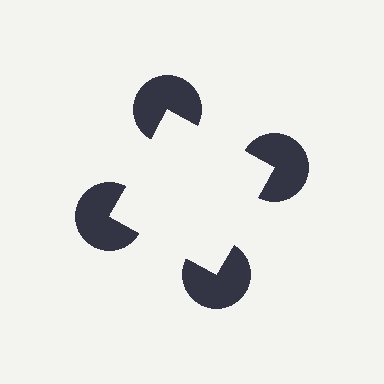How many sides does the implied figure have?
4 sides.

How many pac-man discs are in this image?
There are 4 — one at each vertex of the illusory square.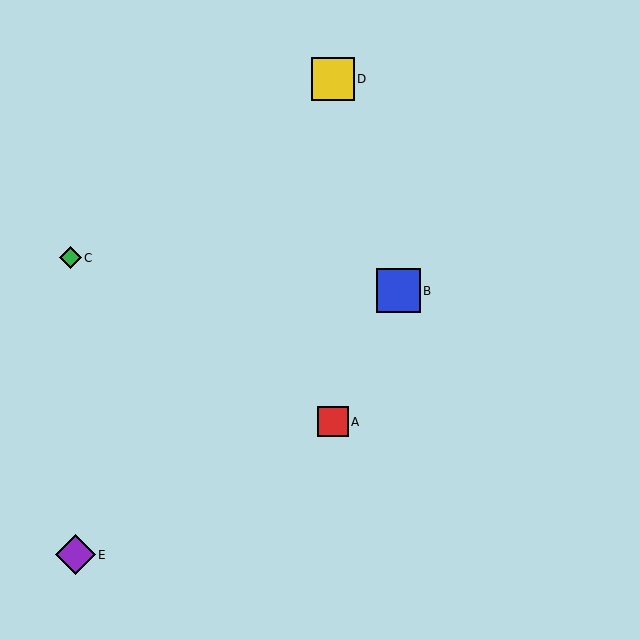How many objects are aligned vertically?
2 objects (A, D) are aligned vertically.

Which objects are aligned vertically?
Objects A, D are aligned vertically.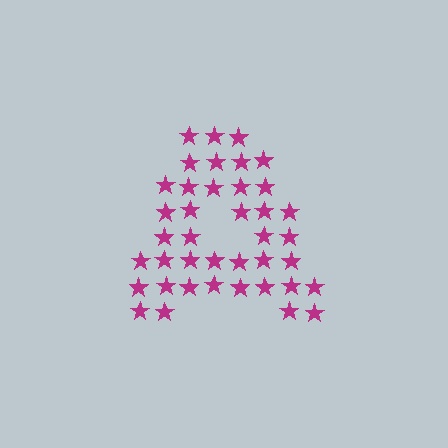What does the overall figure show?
The overall figure shows the letter A.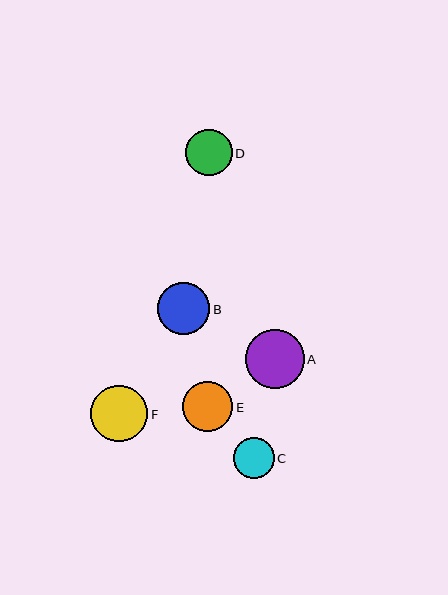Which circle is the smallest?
Circle C is the smallest with a size of approximately 41 pixels.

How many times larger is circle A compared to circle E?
Circle A is approximately 1.2 times the size of circle E.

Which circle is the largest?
Circle A is the largest with a size of approximately 59 pixels.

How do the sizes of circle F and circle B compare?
Circle F and circle B are approximately the same size.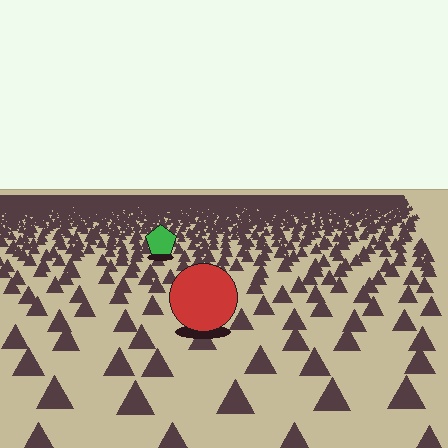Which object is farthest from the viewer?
The green pentagon is farthest from the viewer. It appears smaller and the ground texture around it is denser.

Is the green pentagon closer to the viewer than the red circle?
No. The red circle is closer — you can tell from the texture gradient: the ground texture is coarser near it.